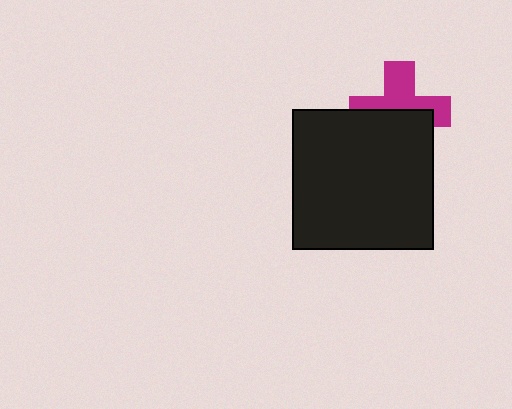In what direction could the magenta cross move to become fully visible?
The magenta cross could move up. That would shift it out from behind the black square entirely.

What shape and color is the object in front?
The object in front is a black square.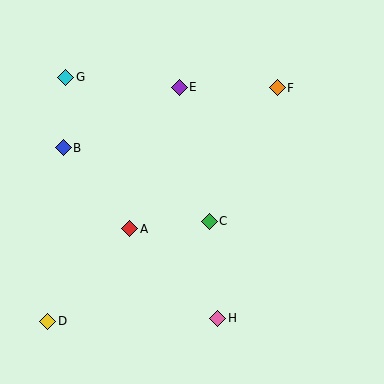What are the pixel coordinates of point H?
Point H is at (218, 318).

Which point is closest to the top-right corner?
Point F is closest to the top-right corner.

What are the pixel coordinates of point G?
Point G is at (66, 77).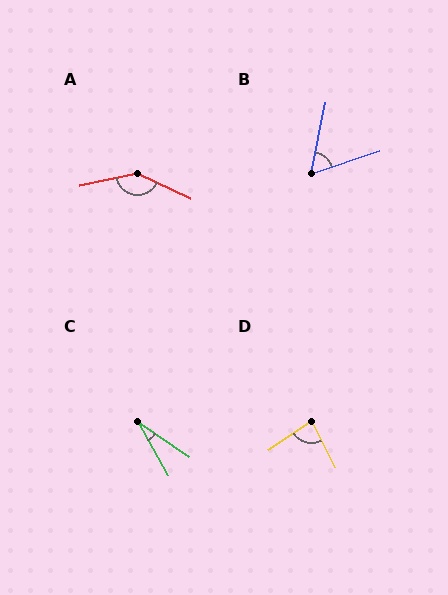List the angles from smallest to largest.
C (27°), B (60°), D (83°), A (144°).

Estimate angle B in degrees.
Approximately 60 degrees.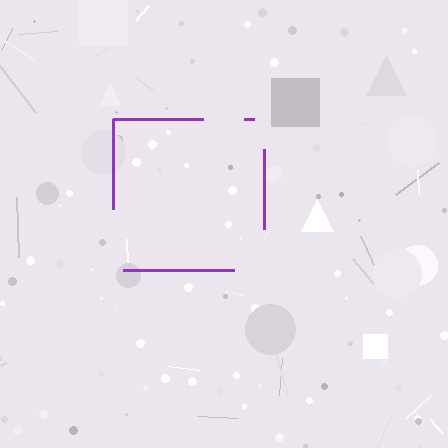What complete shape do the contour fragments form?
The contour fragments form a square.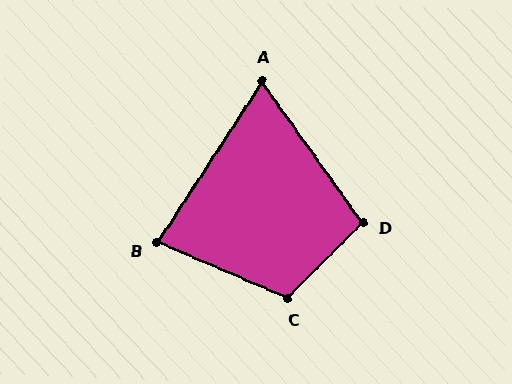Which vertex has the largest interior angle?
C, at approximately 111 degrees.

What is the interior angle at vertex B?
Approximately 80 degrees (acute).